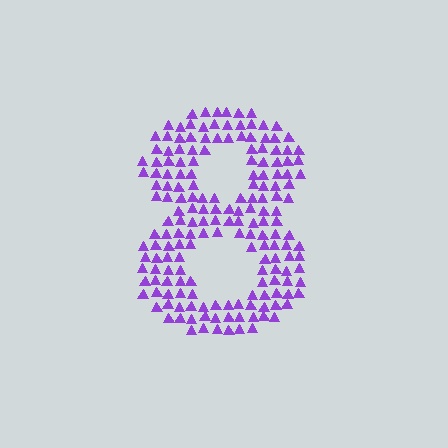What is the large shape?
The large shape is the digit 8.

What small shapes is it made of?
It is made of small triangles.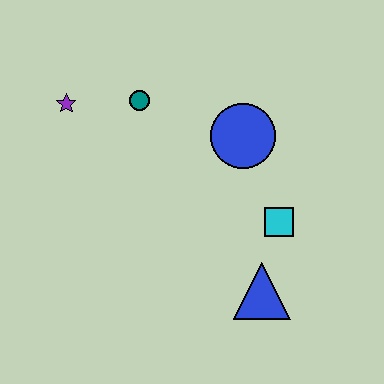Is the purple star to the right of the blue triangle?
No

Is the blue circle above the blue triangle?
Yes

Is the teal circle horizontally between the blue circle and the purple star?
Yes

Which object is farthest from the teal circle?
The blue triangle is farthest from the teal circle.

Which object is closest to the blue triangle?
The cyan square is closest to the blue triangle.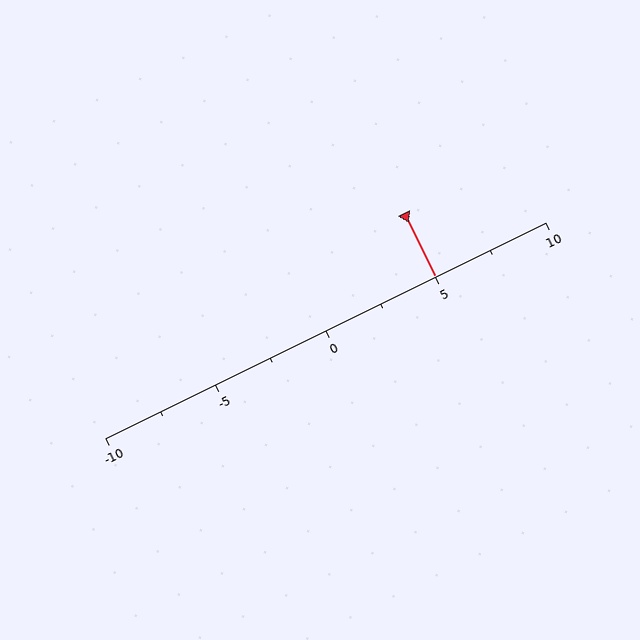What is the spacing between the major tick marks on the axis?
The major ticks are spaced 5 apart.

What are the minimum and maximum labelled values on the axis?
The axis runs from -10 to 10.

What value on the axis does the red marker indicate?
The marker indicates approximately 5.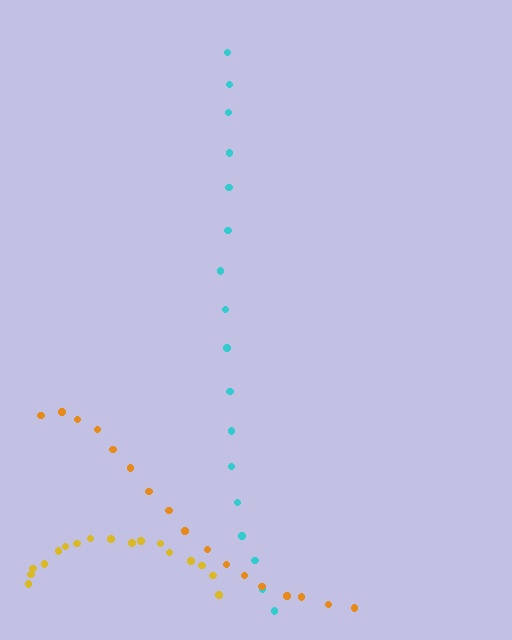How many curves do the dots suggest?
There are 3 distinct paths.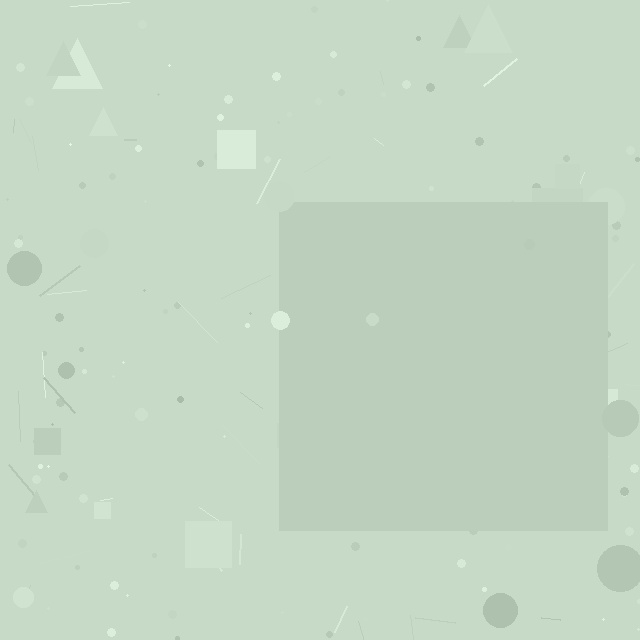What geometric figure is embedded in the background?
A square is embedded in the background.